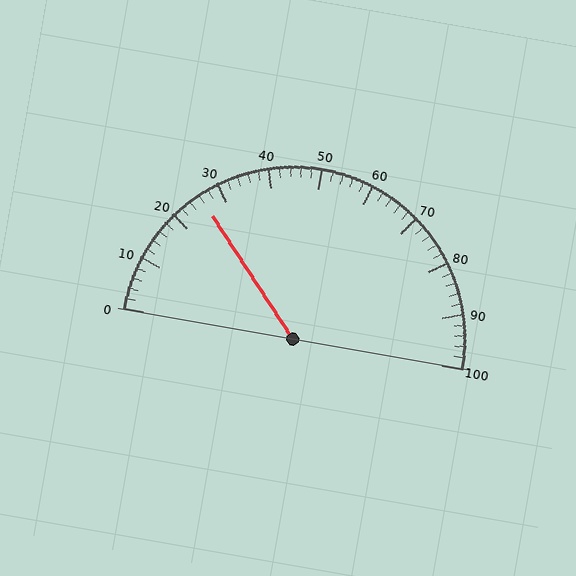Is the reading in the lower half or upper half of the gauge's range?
The reading is in the lower half of the range (0 to 100).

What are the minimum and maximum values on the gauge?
The gauge ranges from 0 to 100.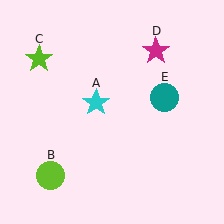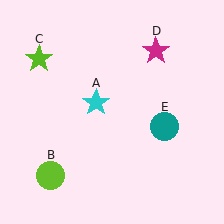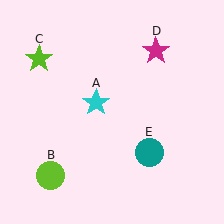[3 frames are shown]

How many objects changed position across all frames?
1 object changed position: teal circle (object E).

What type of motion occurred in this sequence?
The teal circle (object E) rotated clockwise around the center of the scene.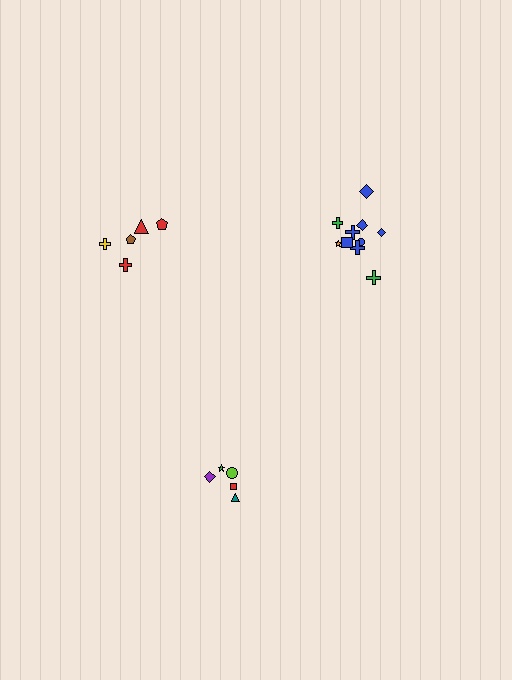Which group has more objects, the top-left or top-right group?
The top-right group.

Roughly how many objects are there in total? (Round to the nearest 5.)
Roughly 20 objects in total.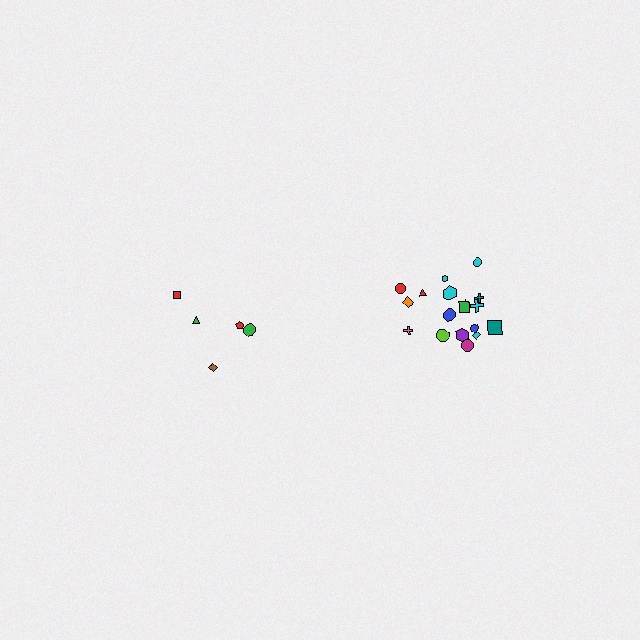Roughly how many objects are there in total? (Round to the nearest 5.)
Roughly 25 objects in total.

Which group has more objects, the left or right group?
The right group.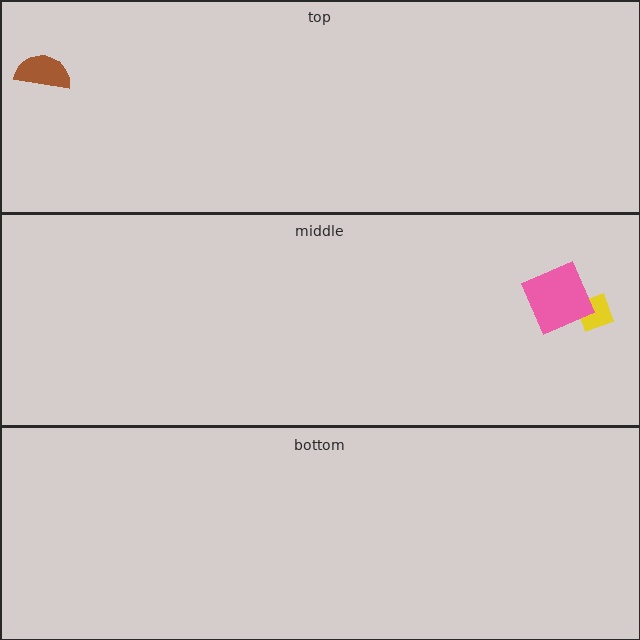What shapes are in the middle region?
The yellow diamond, the pink square.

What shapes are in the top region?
The brown semicircle.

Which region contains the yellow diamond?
The middle region.